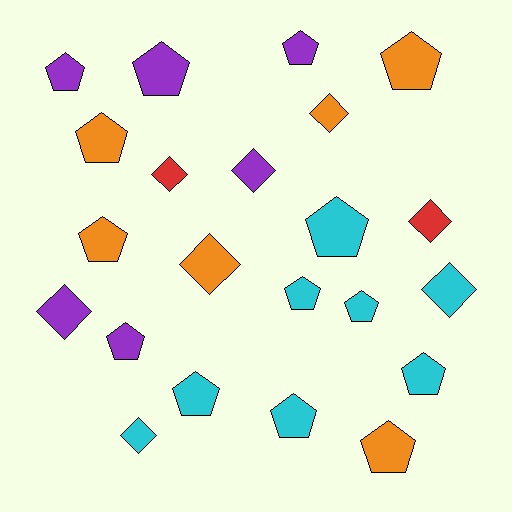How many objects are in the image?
There are 22 objects.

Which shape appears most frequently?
Pentagon, with 14 objects.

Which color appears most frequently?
Cyan, with 8 objects.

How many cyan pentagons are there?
There are 6 cyan pentagons.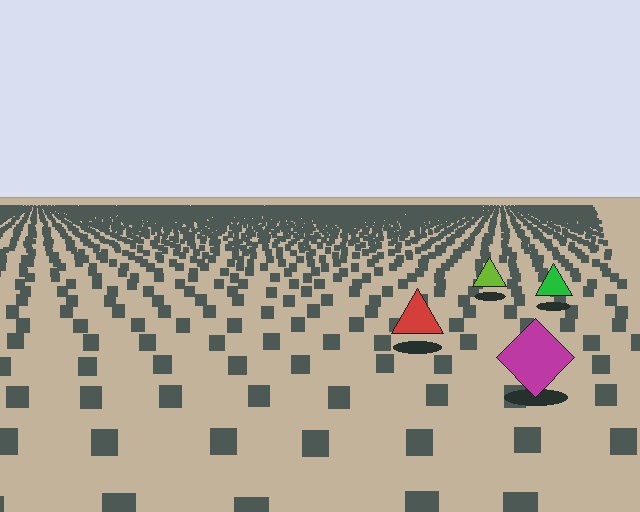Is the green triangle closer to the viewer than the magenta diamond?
No. The magenta diamond is closer — you can tell from the texture gradient: the ground texture is coarser near it.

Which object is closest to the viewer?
The magenta diamond is closest. The texture marks near it are larger and more spread out.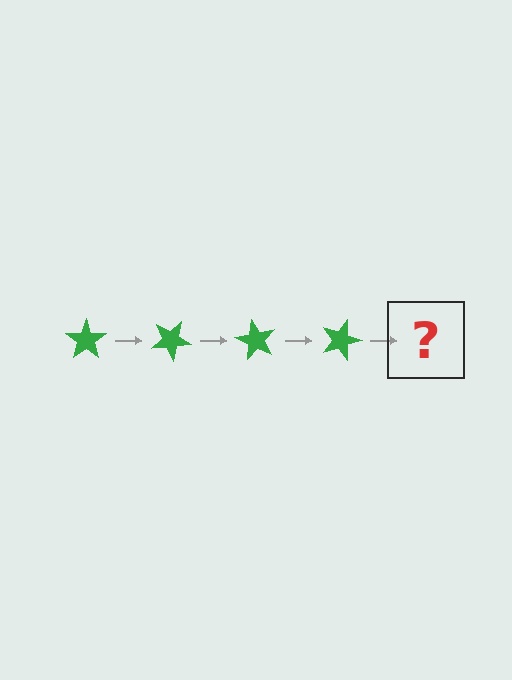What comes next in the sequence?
The next element should be a green star rotated 120 degrees.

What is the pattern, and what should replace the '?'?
The pattern is that the star rotates 30 degrees each step. The '?' should be a green star rotated 120 degrees.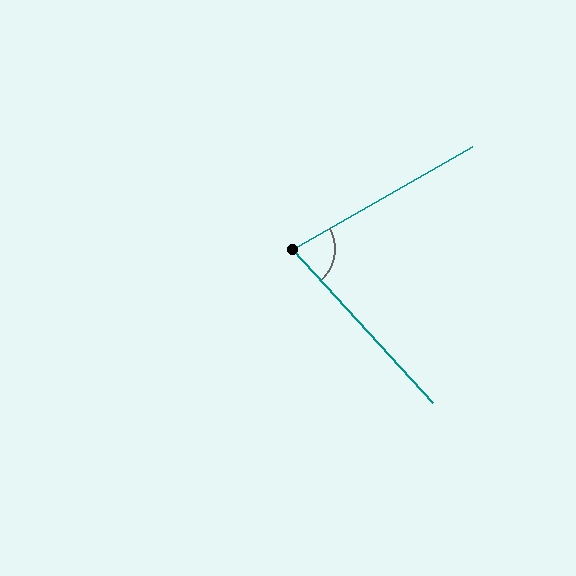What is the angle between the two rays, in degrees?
Approximately 77 degrees.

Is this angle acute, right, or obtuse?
It is acute.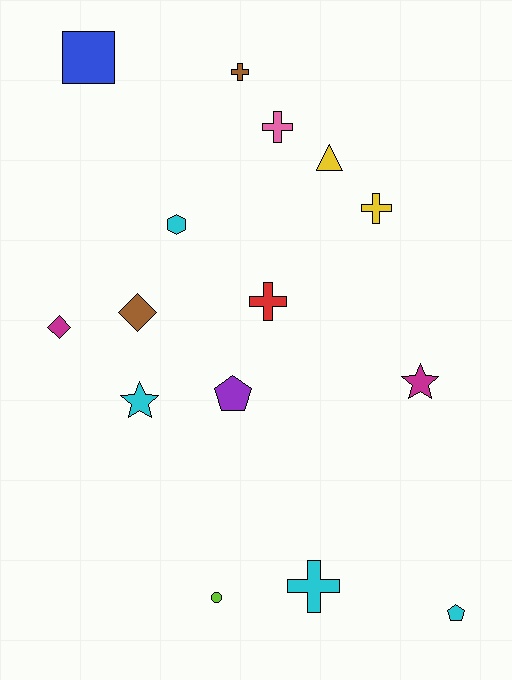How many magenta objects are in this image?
There are 2 magenta objects.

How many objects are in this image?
There are 15 objects.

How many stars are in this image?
There are 2 stars.